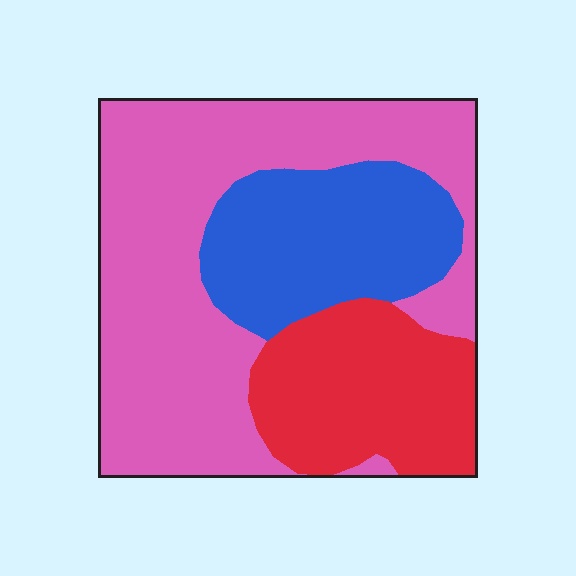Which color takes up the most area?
Pink, at roughly 55%.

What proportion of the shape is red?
Red takes up less than a quarter of the shape.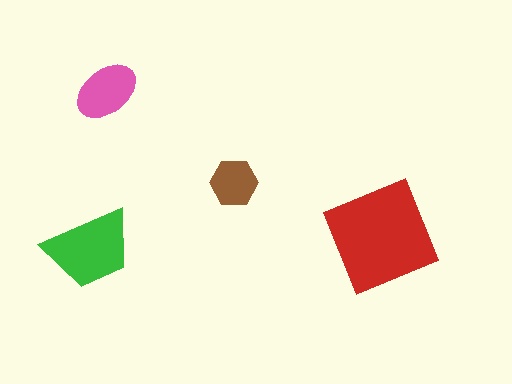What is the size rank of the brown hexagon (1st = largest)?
4th.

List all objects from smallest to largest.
The brown hexagon, the pink ellipse, the green trapezoid, the red diamond.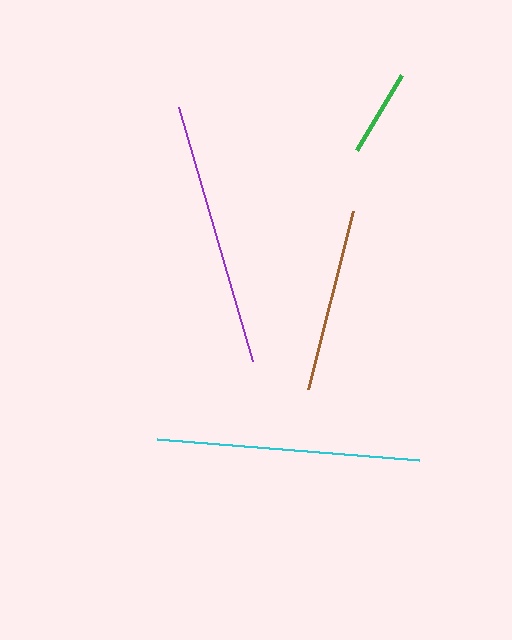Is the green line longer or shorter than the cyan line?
The cyan line is longer than the green line.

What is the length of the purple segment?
The purple segment is approximately 265 pixels long.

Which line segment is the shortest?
The green line is the shortest at approximately 87 pixels.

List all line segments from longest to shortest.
From longest to shortest: purple, cyan, brown, green.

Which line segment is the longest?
The purple line is the longest at approximately 265 pixels.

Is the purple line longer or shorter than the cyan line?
The purple line is longer than the cyan line.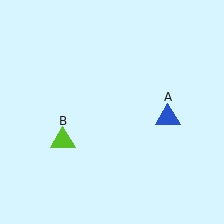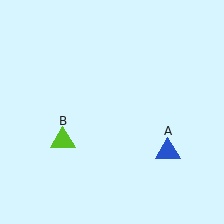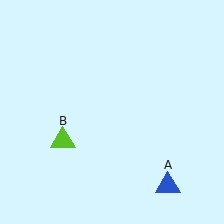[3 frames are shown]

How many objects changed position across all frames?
1 object changed position: blue triangle (object A).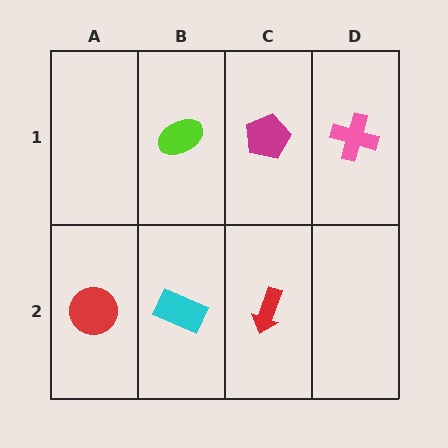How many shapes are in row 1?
3 shapes.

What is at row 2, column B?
A cyan rectangle.